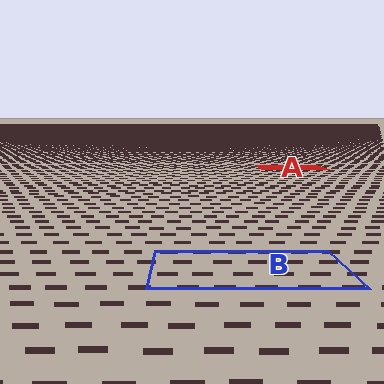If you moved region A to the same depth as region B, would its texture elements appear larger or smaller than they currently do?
They would appear larger. At a closer depth, the same texture elements are projected at a bigger on-screen size.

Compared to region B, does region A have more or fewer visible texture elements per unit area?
Region A has more texture elements per unit area — they are packed more densely because it is farther away.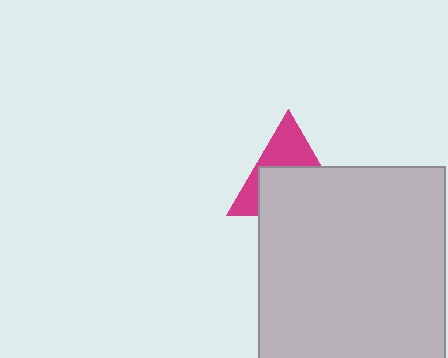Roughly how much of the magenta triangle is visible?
A small part of it is visible (roughly 41%).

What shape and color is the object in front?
The object in front is a light gray rectangle.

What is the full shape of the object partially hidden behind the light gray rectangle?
The partially hidden object is a magenta triangle.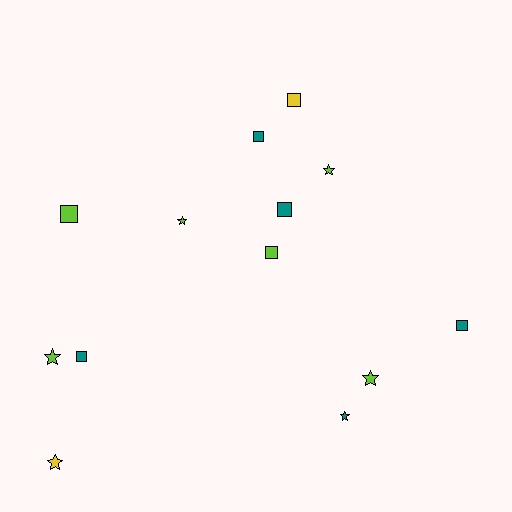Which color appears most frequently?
Lime, with 6 objects.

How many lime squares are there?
There are 2 lime squares.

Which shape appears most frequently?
Square, with 7 objects.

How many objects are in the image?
There are 13 objects.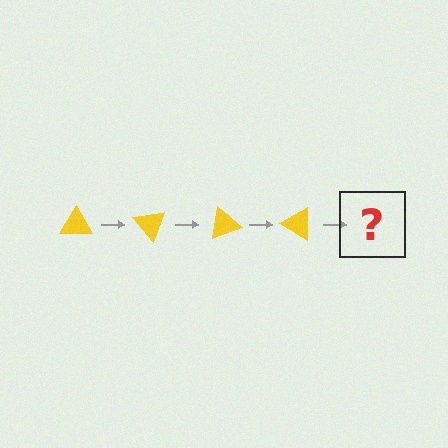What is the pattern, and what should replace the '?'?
The pattern is that the triangle rotates 50 degrees each step. The '?' should be a yellow triangle rotated 200 degrees.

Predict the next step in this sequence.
The next step is a yellow triangle rotated 200 degrees.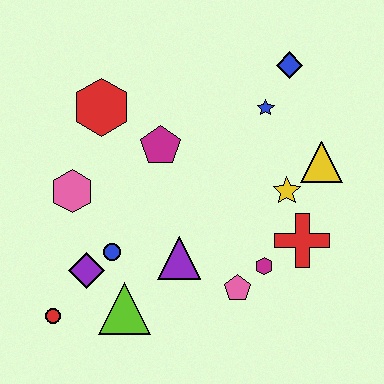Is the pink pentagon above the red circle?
Yes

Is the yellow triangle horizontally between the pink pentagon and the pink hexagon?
No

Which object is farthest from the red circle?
The blue diamond is farthest from the red circle.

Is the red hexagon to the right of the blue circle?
No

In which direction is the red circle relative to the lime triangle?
The red circle is to the left of the lime triangle.